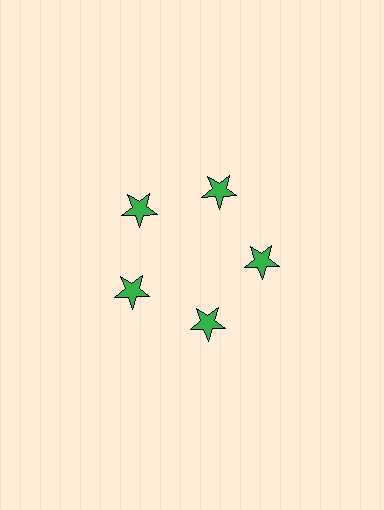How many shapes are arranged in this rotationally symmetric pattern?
There are 5 shapes, arranged in 5 groups of 1.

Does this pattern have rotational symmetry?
Yes, this pattern has 5-fold rotational symmetry. It looks the same after rotating 72 degrees around the center.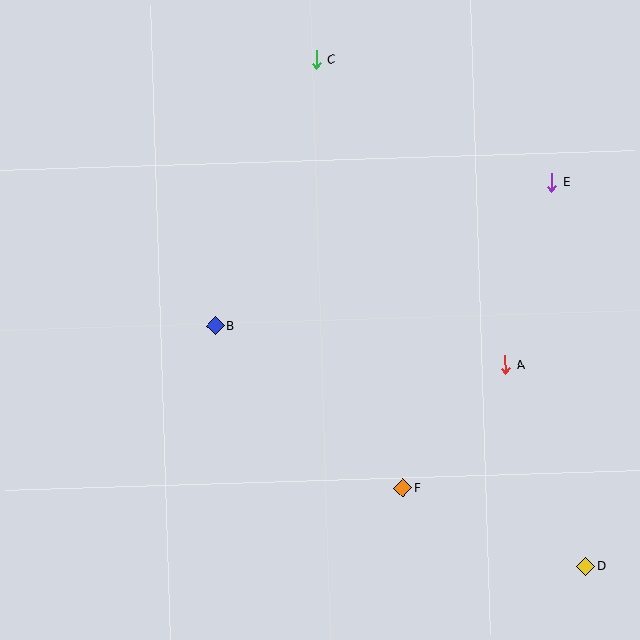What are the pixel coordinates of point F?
Point F is at (403, 488).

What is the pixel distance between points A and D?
The distance between A and D is 217 pixels.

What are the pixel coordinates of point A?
Point A is at (505, 365).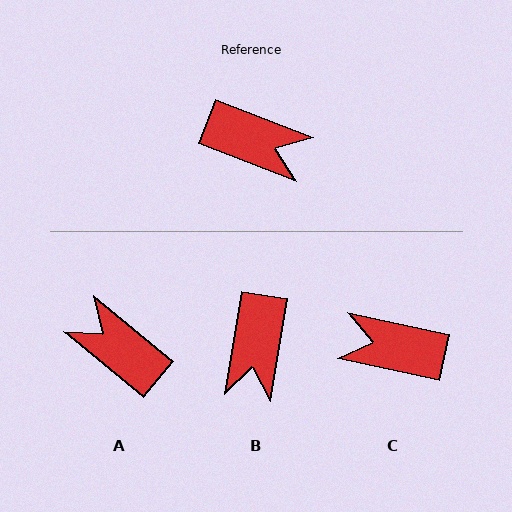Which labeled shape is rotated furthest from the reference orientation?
C, about 171 degrees away.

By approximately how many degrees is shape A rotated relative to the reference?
Approximately 162 degrees counter-clockwise.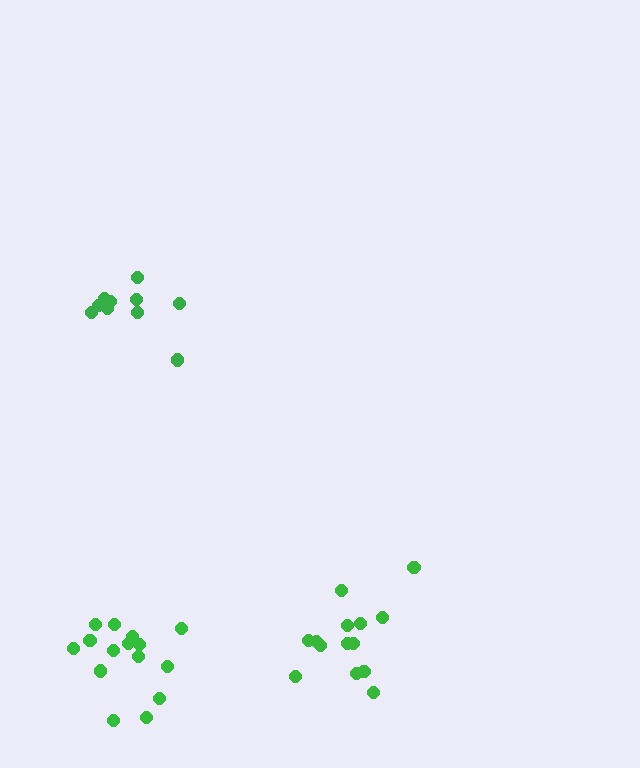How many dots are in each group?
Group 1: 10 dots, Group 2: 14 dots, Group 3: 15 dots (39 total).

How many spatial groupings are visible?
There are 3 spatial groupings.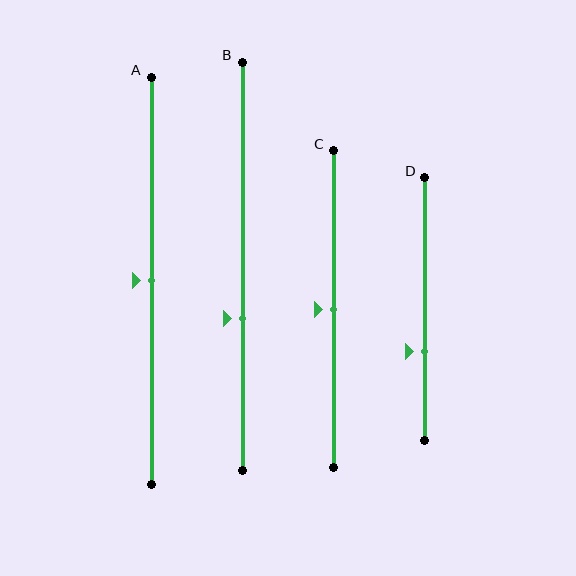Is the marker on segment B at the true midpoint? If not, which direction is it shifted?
No, the marker on segment B is shifted downward by about 13% of the segment length.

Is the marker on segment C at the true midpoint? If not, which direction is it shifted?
Yes, the marker on segment C is at the true midpoint.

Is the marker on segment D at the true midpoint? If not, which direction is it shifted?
No, the marker on segment D is shifted downward by about 16% of the segment length.